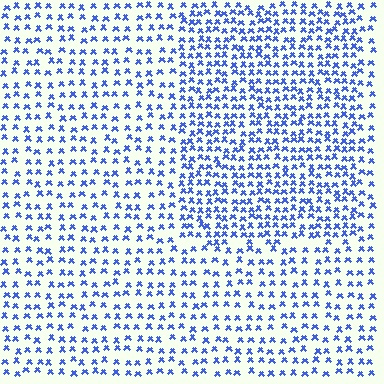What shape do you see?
I see a rectangle.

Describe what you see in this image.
The image contains small blue elements arranged at two different densities. A rectangle-shaped region is visible where the elements are more densely packed than the surrounding area.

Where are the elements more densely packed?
The elements are more densely packed inside the rectangle boundary.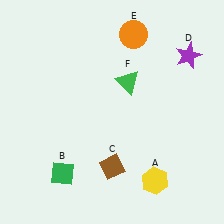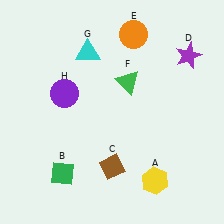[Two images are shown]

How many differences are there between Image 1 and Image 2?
There are 2 differences between the two images.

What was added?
A cyan triangle (G), a purple circle (H) were added in Image 2.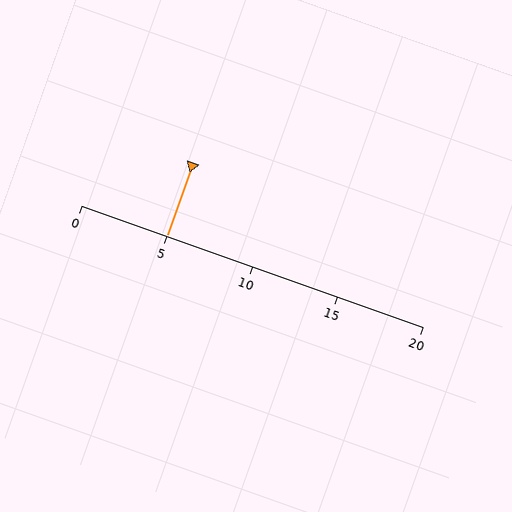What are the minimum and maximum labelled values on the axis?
The axis runs from 0 to 20.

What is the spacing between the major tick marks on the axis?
The major ticks are spaced 5 apart.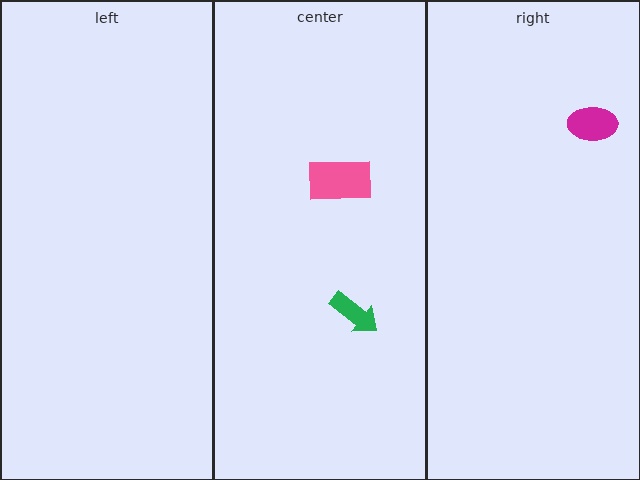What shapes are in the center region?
The pink rectangle, the green arrow.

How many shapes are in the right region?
1.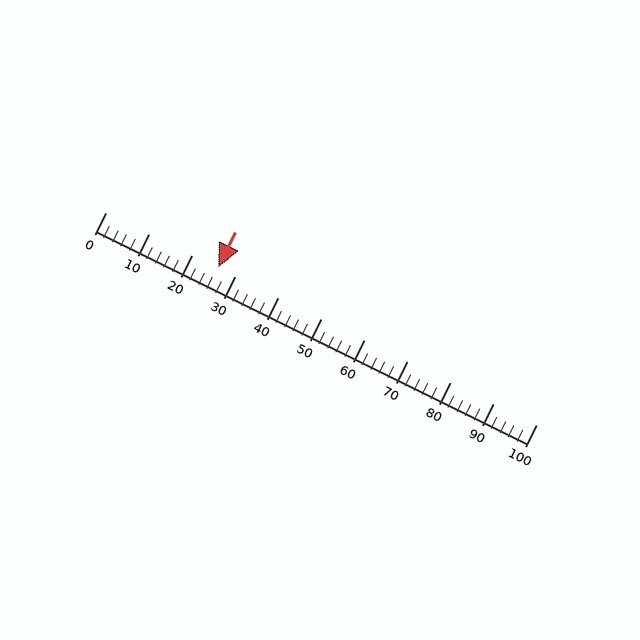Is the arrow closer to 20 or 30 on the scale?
The arrow is closer to 30.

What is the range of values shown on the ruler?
The ruler shows values from 0 to 100.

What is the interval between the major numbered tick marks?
The major tick marks are spaced 10 units apart.